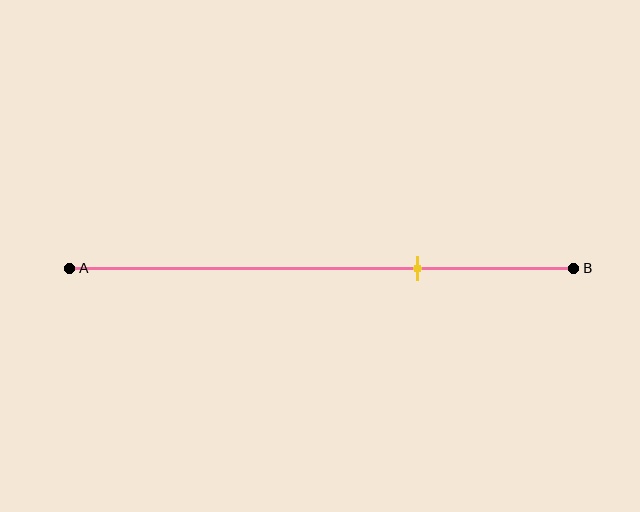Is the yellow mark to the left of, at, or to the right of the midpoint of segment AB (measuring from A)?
The yellow mark is to the right of the midpoint of segment AB.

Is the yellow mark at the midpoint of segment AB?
No, the mark is at about 70% from A, not at the 50% midpoint.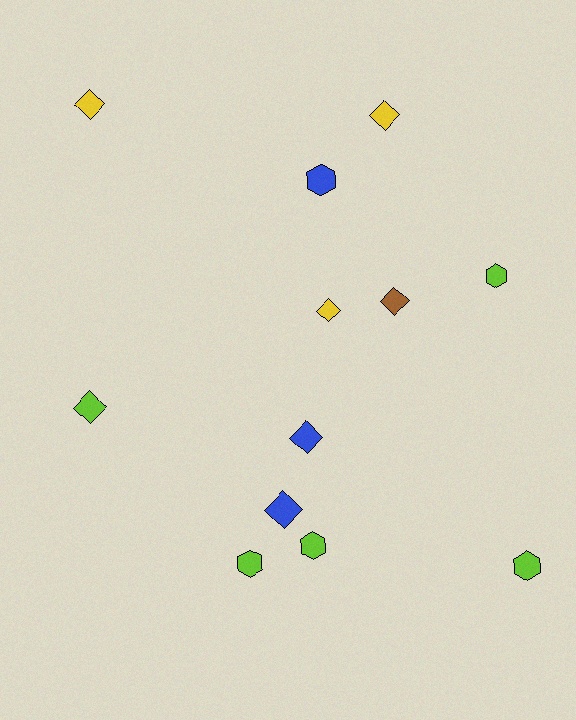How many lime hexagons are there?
There are 4 lime hexagons.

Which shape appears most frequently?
Diamond, with 7 objects.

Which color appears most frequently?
Lime, with 5 objects.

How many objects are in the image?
There are 12 objects.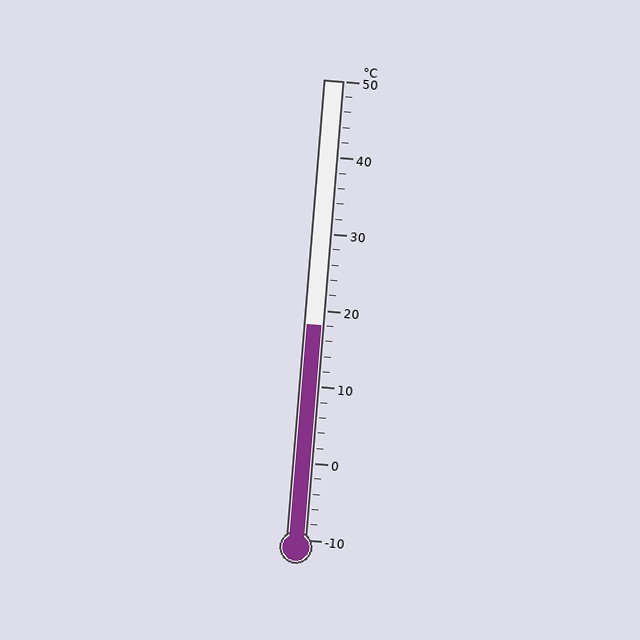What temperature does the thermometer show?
The thermometer shows approximately 18°C.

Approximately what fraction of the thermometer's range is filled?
The thermometer is filled to approximately 45% of its range.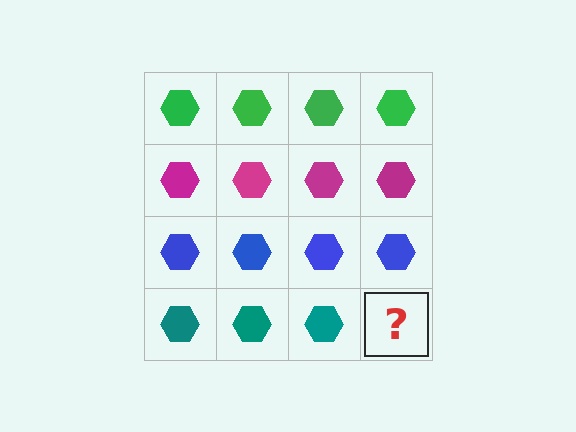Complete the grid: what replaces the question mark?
The question mark should be replaced with a teal hexagon.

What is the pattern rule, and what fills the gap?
The rule is that each row has a consistent color. The gap should be filled with a teal hexagon.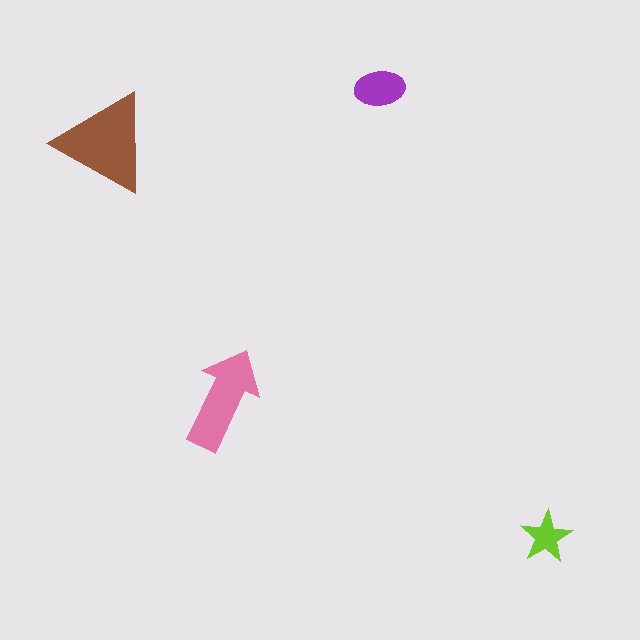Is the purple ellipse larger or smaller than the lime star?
Larger.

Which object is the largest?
The brown triangle.